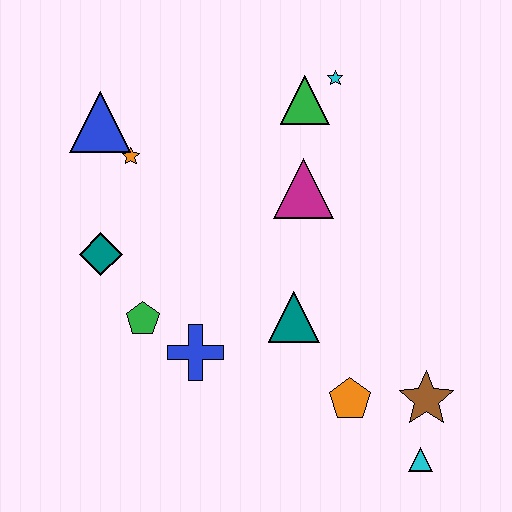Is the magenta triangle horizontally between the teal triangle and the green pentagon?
No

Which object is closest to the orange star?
The blue triangle is closest to the orange star.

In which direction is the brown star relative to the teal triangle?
The brown star is to the right of the teal triangle.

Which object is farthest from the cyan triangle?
The blue triangle is farthest from the cyan triangle.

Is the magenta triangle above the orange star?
No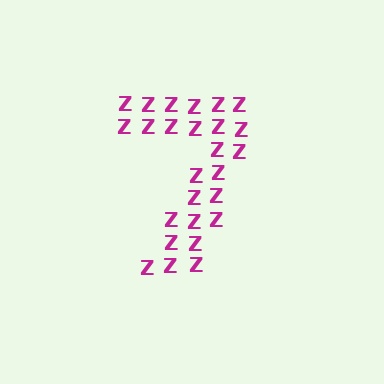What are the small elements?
The small elements are letter Z's.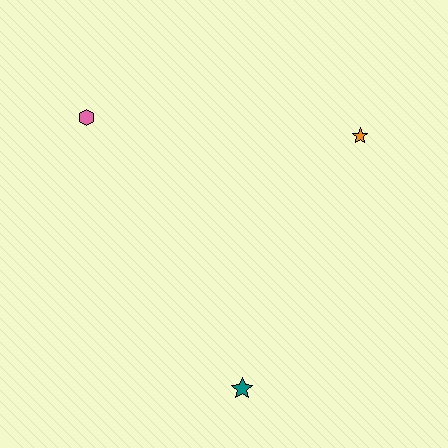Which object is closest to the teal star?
The orange star is closest to the teal star.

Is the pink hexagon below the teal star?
No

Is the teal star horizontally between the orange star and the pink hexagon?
Yes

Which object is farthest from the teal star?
The pink hexagon is farthest from the teal star.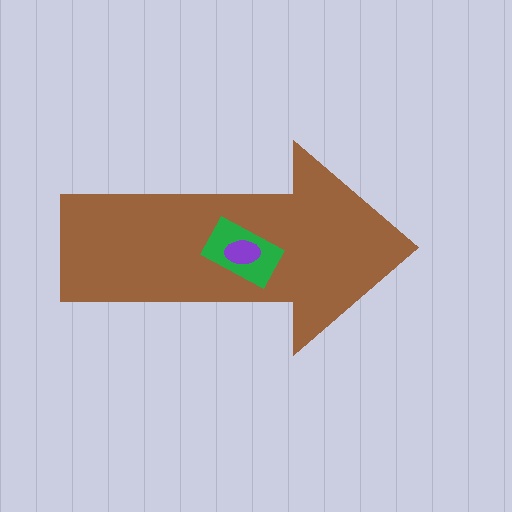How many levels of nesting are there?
3.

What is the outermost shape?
The brown arrow.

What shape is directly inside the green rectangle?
The purple ellipse.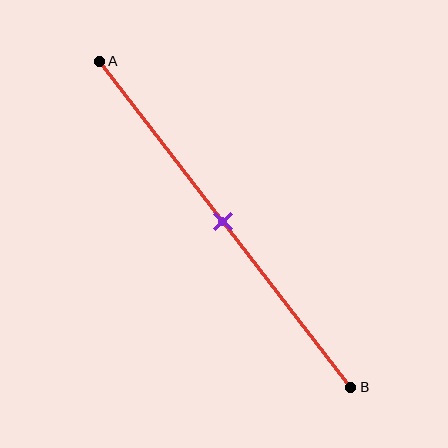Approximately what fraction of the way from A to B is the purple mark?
The purple mark is approximately 50% of the way from A to B.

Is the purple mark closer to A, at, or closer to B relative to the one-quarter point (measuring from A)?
The purple mark is closer to point B than the one-quarter point of segment AB.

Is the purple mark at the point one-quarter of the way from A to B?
No, the mark is at about 50% from A, not at the 25% one-quarter point.